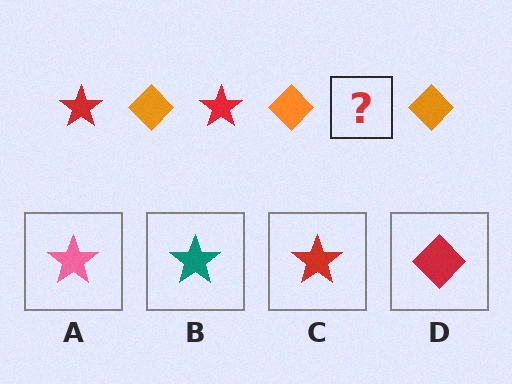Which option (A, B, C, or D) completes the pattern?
C.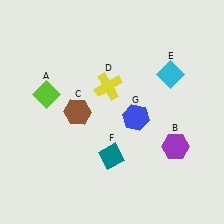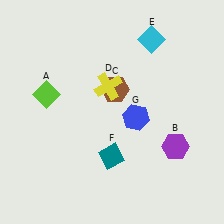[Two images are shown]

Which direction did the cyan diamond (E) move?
The cyan diamond (E) moved up.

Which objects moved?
The objects that moved are: the brown hexagon (C), the cyan diamond (E).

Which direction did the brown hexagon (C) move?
The brown hexagon (C) moved right.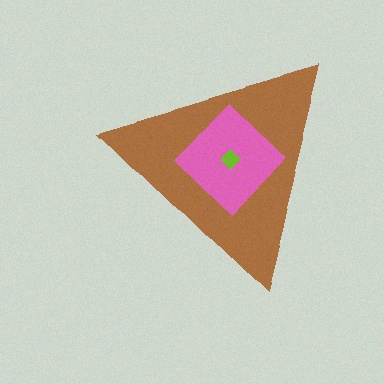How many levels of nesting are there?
3.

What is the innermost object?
The lime diamond.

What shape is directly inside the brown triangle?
The pink diamond.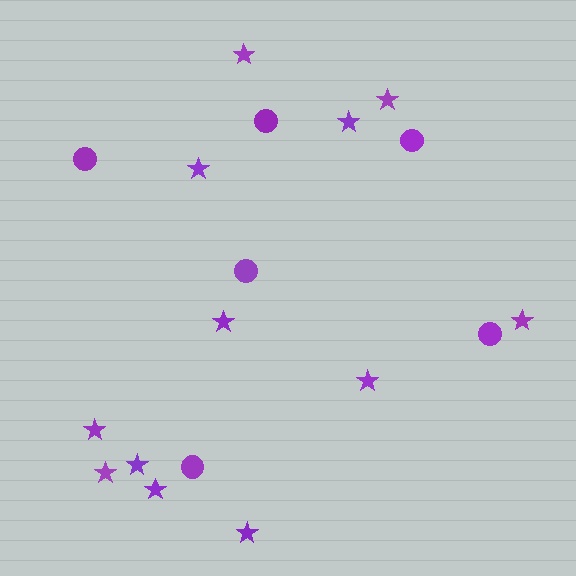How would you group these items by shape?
There are 2 groups: one group of circles (6) and one group of stars (12).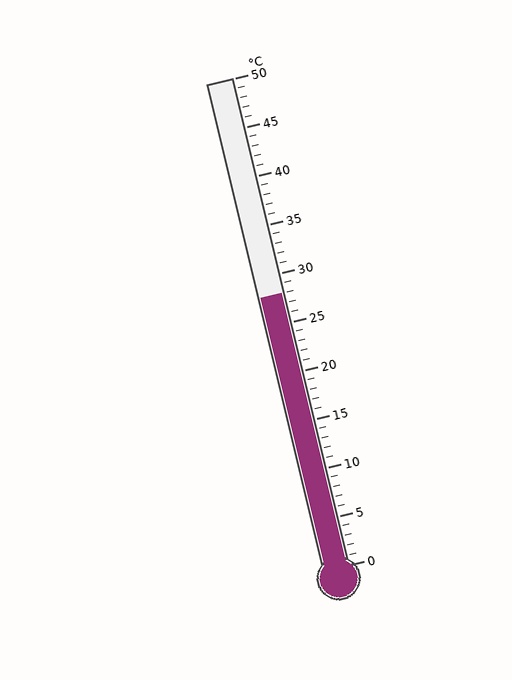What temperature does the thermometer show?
The thermometer shows approximately 28°C.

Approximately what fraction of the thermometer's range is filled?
The thermometer is filled to approximately 55% of its range.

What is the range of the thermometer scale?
The thermometer scale ranges from 0°C to 50°C.